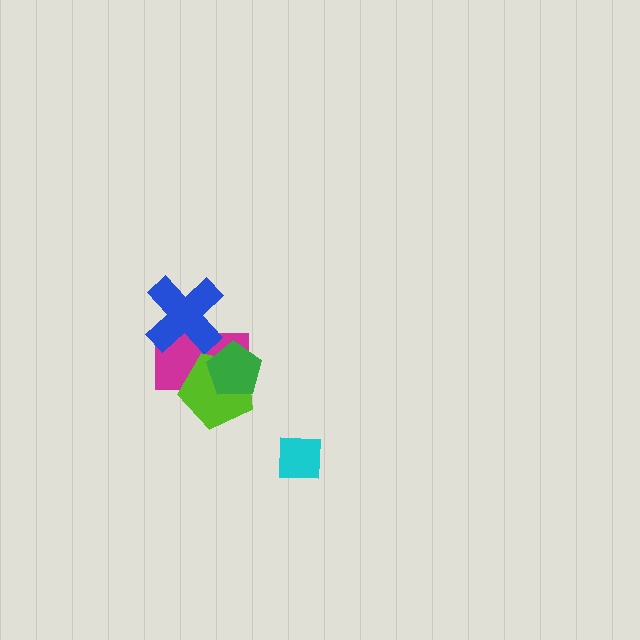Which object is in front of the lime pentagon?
The green pentagon is in front of the lime pentagon.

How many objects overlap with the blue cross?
1 object overlaps with the blue cross.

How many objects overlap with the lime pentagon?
2 objects overlap with the lime pentagon.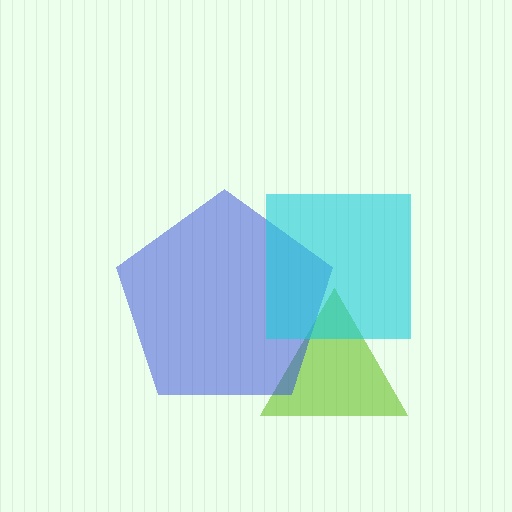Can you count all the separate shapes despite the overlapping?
Yes, there are 3 separate shapes.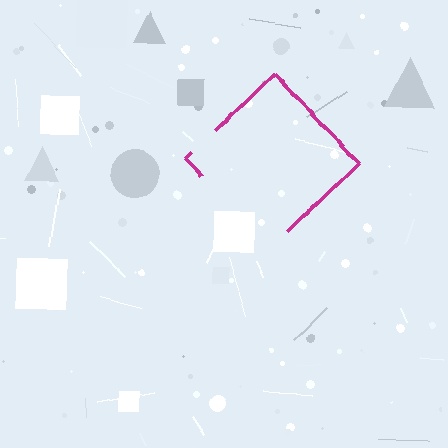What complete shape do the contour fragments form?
The contour fragments form a diamond.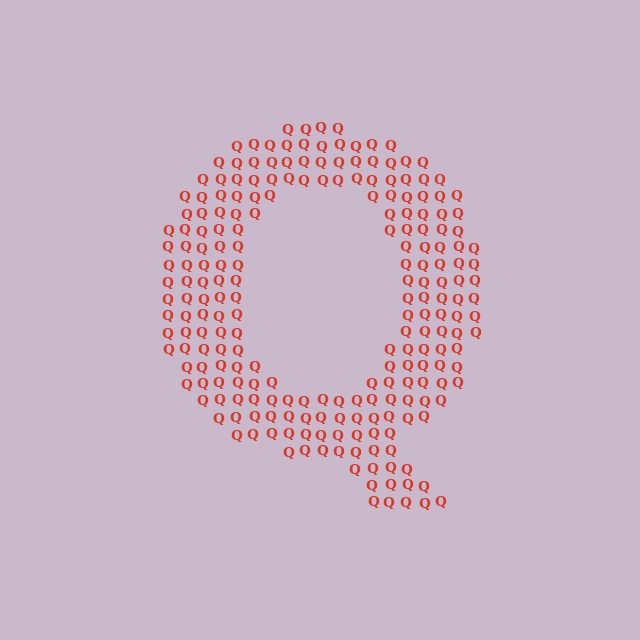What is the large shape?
The large shape is the letter Q.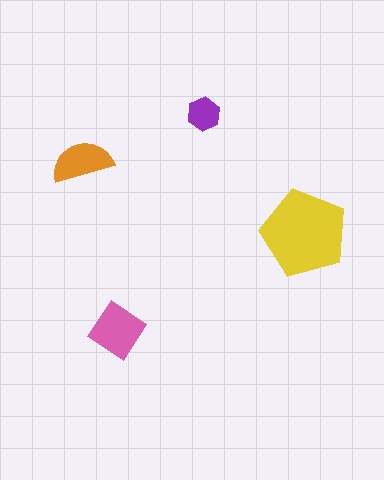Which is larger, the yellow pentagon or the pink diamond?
The yellow pentagon.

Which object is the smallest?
The purple hexagon.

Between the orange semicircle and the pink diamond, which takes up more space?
The pink diamond.